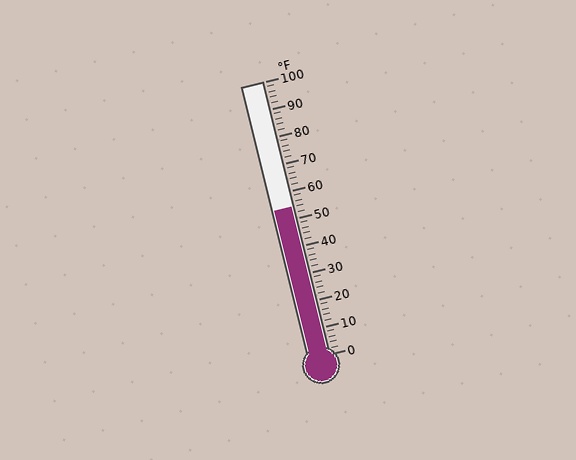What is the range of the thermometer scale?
The thermometer scale ranges from 0°F to 100°F.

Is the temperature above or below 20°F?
The temperature is above 20°F.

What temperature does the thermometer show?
The thermometer shows approximately 54°F.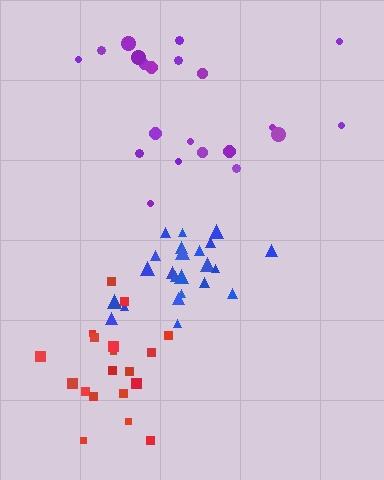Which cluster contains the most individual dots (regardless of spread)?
Blue (23).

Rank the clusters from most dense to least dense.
blue, red, purple.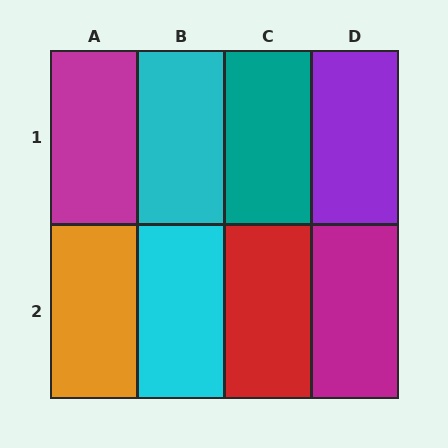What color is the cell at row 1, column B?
Cyan.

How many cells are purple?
1 cell is purple.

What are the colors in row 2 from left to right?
Orange, cyan, red, magenta.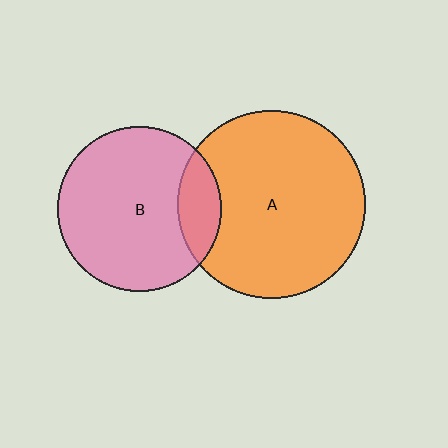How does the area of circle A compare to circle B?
Approximately 1.3 times.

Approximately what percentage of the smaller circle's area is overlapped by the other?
Approximately 15%.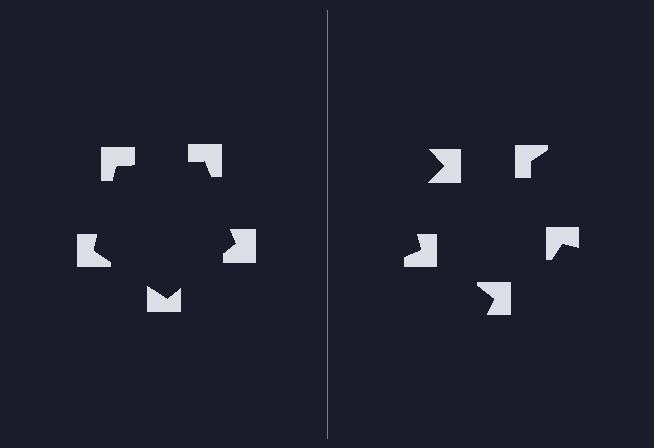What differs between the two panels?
The notched squares are positioned identically on both sides; only the wedge orientations differ. On the left they align to a pentagon; on the right they are misaligned.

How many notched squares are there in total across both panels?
10 — 5 on each side.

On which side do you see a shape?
An illusory pentagon appears on the left side. On the right side the wedge cuts are rotated, so no coherent shape forms.